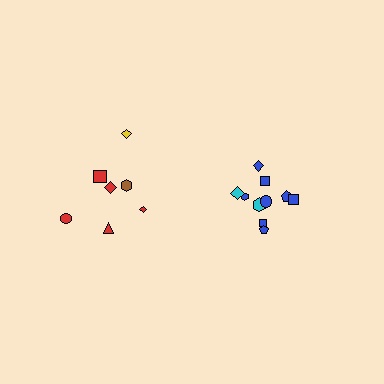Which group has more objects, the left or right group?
The right group.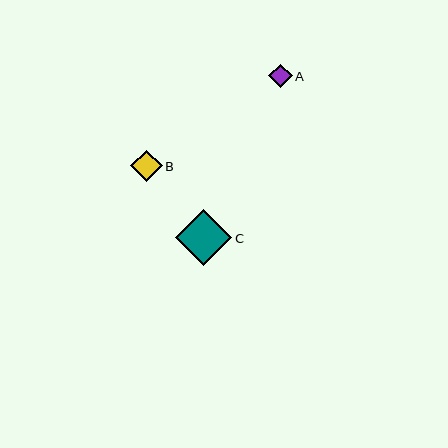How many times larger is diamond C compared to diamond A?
Diamond C is approximately 2.5 times the size of diamond A.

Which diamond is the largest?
Diamond C is the largest with a size of approximately 57 pixels.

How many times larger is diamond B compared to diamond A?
Diamond B is approximately 1.4 times the size of diamond A.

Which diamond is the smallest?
Diamond A is the smallest with a size of approximately 23 pixels.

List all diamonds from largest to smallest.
From largest to smallest: C, B, A.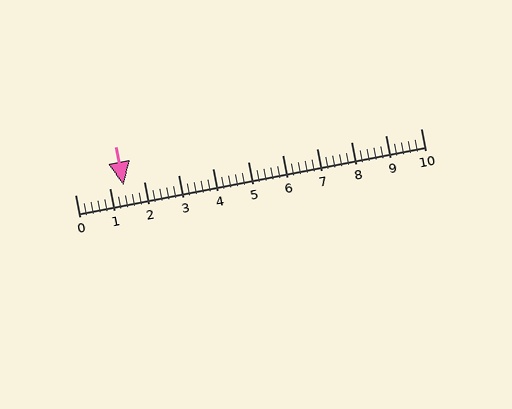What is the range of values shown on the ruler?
The ruler shows values from 0 to 10.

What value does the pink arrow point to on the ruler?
The pink arrow points to approximately 1.4.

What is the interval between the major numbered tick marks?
The major tick marks are spaced 1 units apart.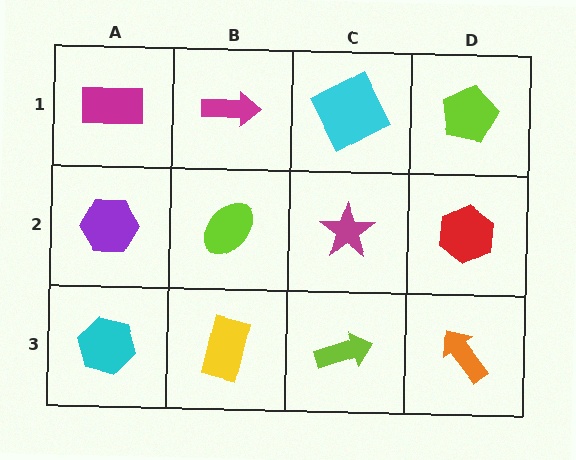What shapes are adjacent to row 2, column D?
A lime pentagon (row 1, column D), an orange arrow (row 3, column D), a magenta star (row 2, column C).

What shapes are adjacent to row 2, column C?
A cyan square (row 1, column C), a lime arrow (row 3, column C), a lime ellipse (row 2, column B), a red hexagon (row 2, column D).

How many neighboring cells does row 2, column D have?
3.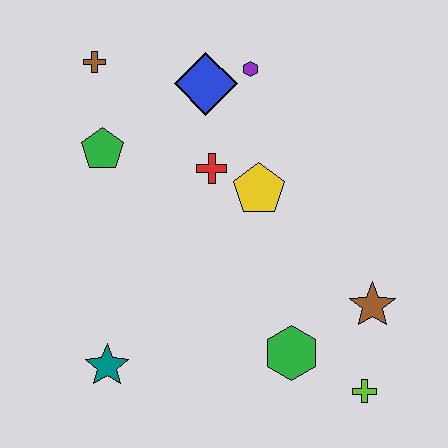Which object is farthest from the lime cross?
The brown cross is farthest from the lime cross.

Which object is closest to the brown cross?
The green pentagon is closest to the brown cross.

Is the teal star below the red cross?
Yes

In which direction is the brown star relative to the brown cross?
The brown star is to the right of the brown cross.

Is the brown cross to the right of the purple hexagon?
No